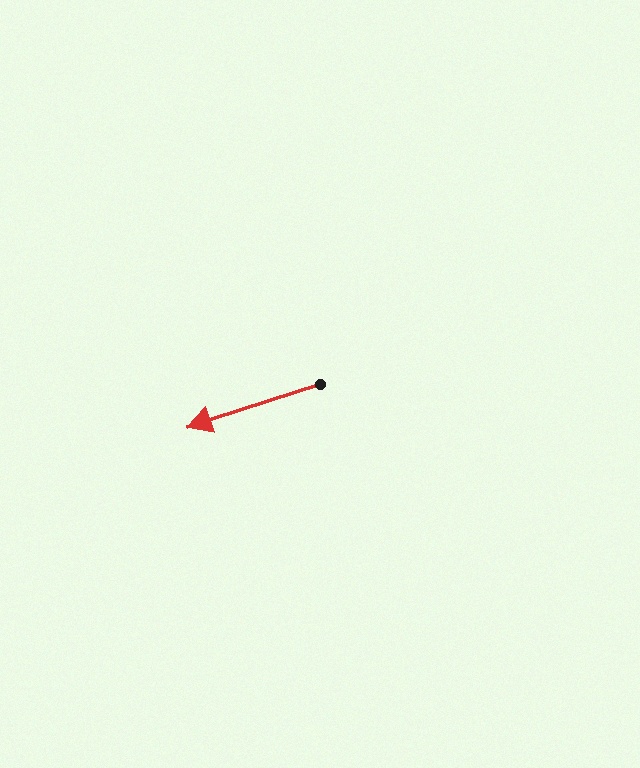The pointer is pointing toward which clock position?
Roughly 8 o'clock.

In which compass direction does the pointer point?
West.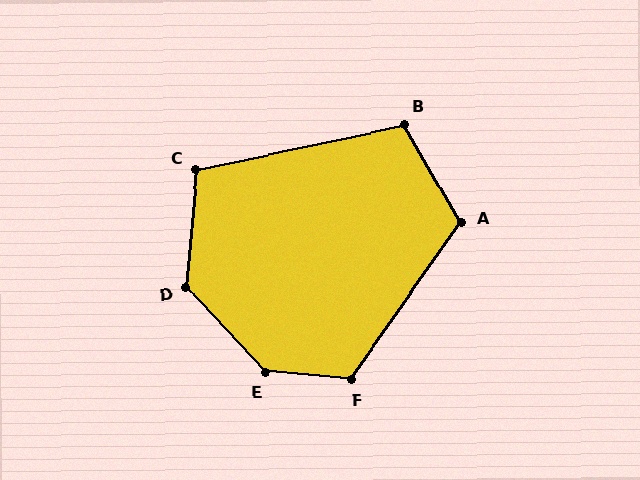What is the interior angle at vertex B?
Approximately 108 degrees (obtuse).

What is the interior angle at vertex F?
Approximately 120 degrees (obtuse).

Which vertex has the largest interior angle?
E, at approximately 138 degrees.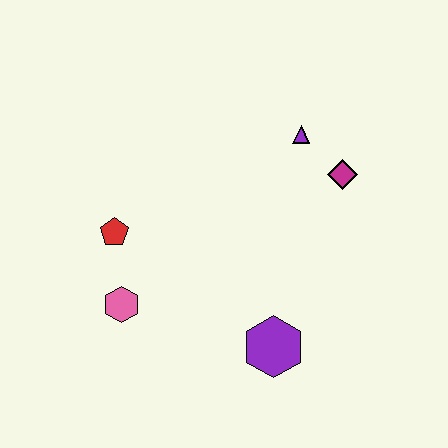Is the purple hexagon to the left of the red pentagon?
No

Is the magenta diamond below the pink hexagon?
No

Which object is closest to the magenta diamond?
The purple triangle is closest to the magenta diamond.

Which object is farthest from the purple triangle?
The pink hexagon is farthest from the purple triangle.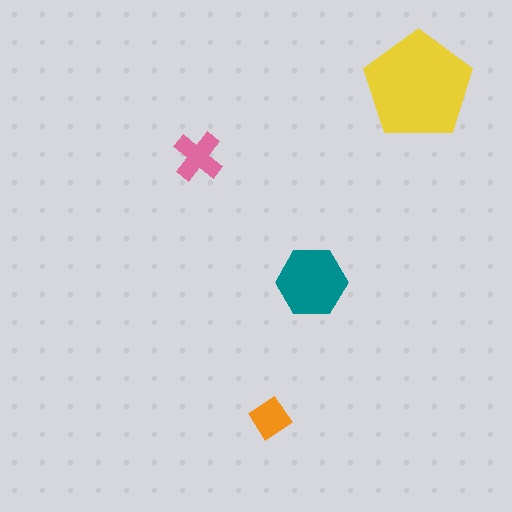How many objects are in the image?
There are 4 objects in the image.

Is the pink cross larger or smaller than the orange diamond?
Larger.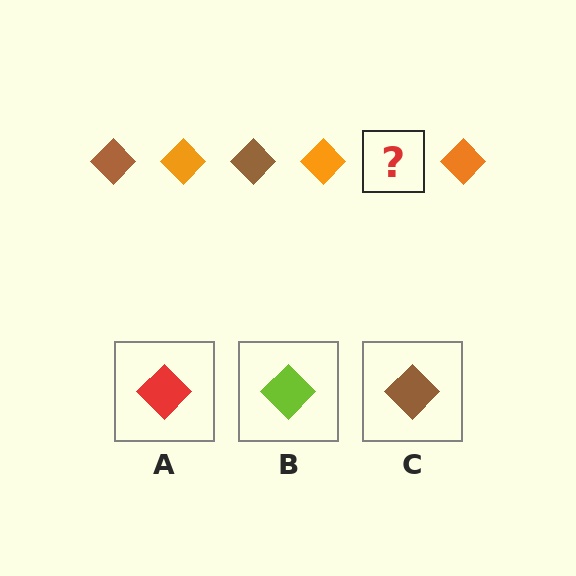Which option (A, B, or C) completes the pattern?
C.